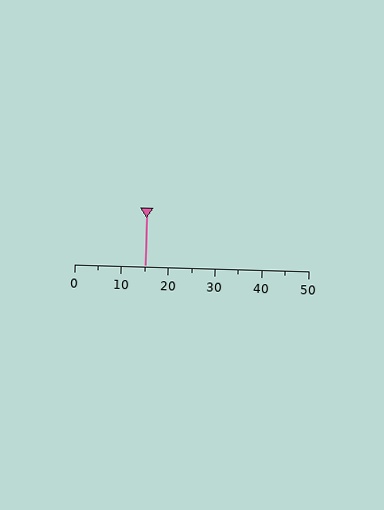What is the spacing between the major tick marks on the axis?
The major ticks are spaced 10 apart.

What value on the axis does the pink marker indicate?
The marker indicates approximately 15.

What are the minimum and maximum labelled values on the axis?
The axis runs from 0 to 50.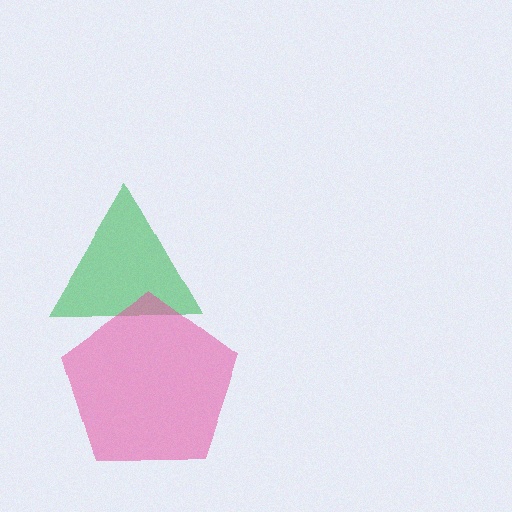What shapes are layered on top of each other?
The layered shapes are: a green triangle, a pink pentagon.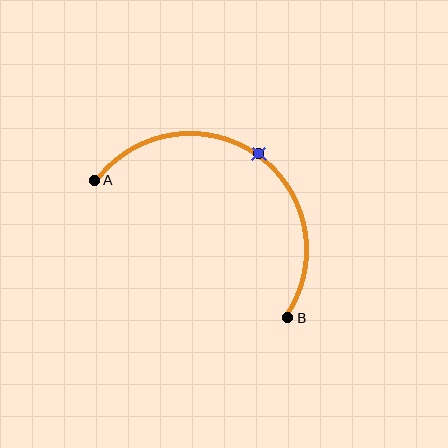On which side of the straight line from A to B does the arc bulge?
The arc bulges above and to the right of the straight line connecting A and B.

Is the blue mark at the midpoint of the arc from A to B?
Yes. The blue mark lies on the arc at equal arc-length from both A and B — it is the arc midpoint.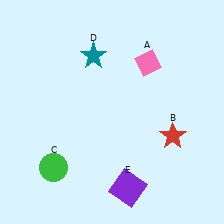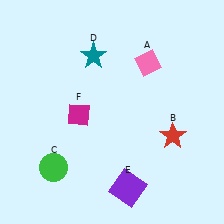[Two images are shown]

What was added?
A magenta diamond (F) was added in Image 2.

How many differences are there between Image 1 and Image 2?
There is 1 difference between the two images.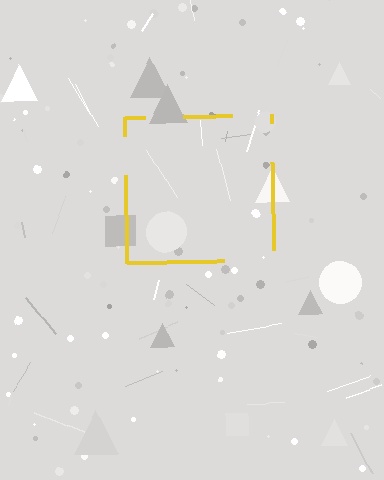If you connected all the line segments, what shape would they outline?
They would outline a square.